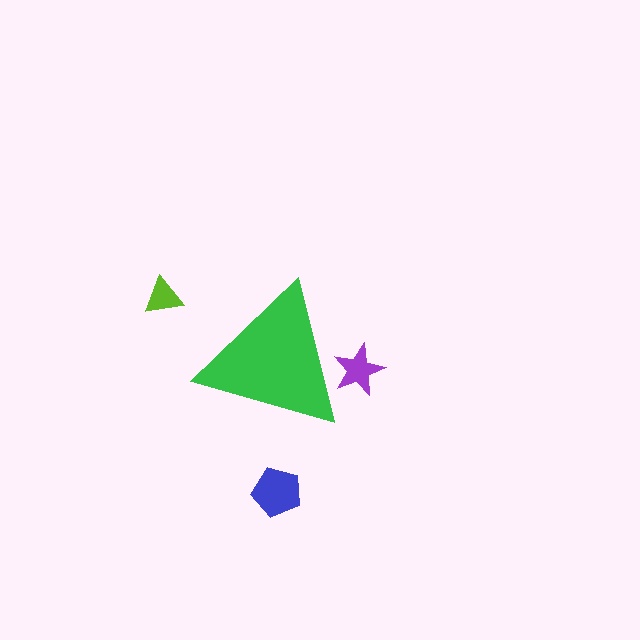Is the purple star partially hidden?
Yes, the purple star is partially hidden behind the green triangle.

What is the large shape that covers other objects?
A green triangle.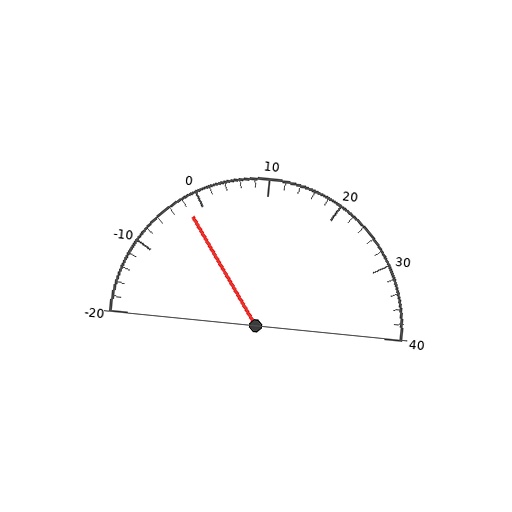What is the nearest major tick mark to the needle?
The nearest major tick mark is 0.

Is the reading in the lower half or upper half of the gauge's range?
The reading is in the lower half of the range (-20 to 40).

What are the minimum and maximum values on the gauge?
The gauge ranges from -20 to 40.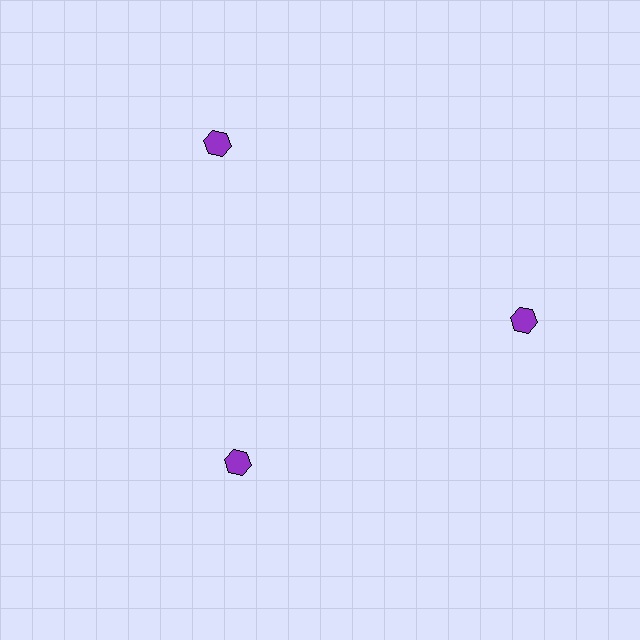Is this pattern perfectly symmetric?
No. The 3 purple hexagons are arranged in a ring, but one element near the 7 o'clock position is pulled inward toward the center, breaking the 3-fold rotational symmetry.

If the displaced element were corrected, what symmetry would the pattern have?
It would have 3-fold rotational symmetry — the pattern would map onto itself every 120 degrees.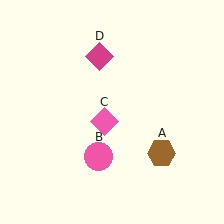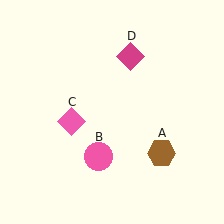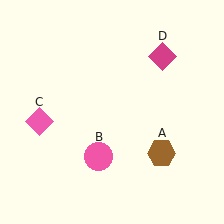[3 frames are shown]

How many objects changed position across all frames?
2 objects changed position: pink diamond (object C), magenta diamond (object D).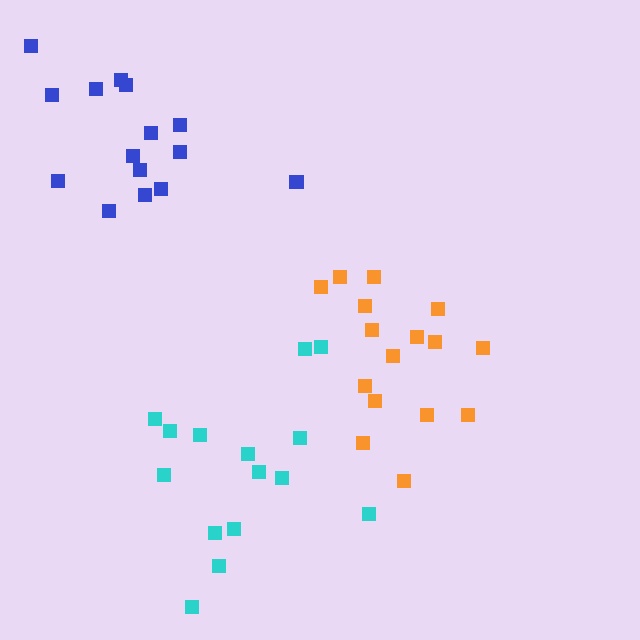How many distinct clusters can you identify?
There are 3 distinct clusters.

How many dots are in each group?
Group 1: 15 dots, Group 2: 15 dots, Group 3: 16 dots (46 total).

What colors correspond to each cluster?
The clusters are colored: cyan, blue, orange.